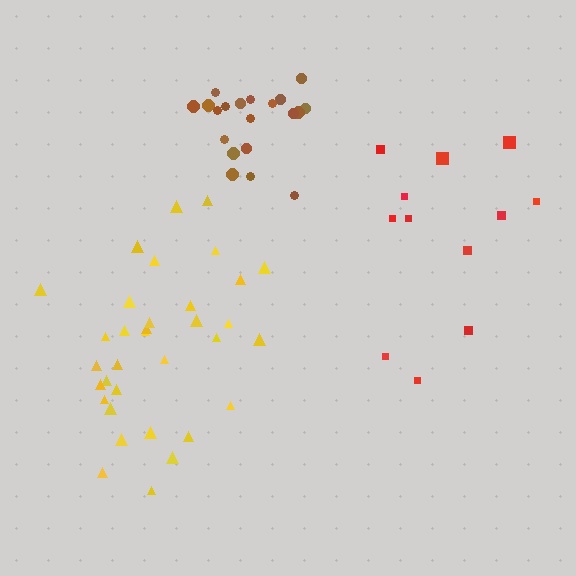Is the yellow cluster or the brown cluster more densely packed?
Brown.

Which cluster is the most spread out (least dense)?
Red.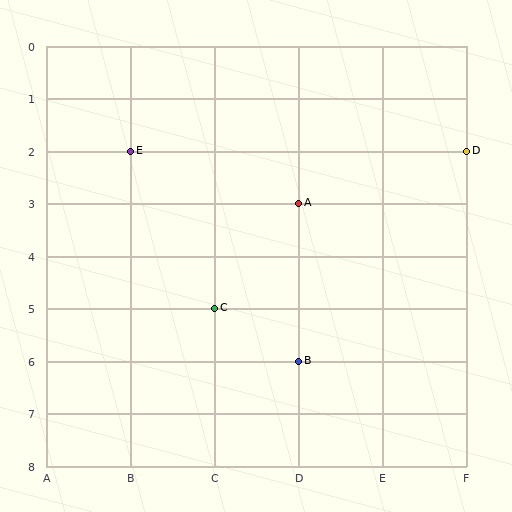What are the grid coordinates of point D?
Point D is at grid coordinates (F, 2).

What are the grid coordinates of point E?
Point E is at grid coordinates (B, 2).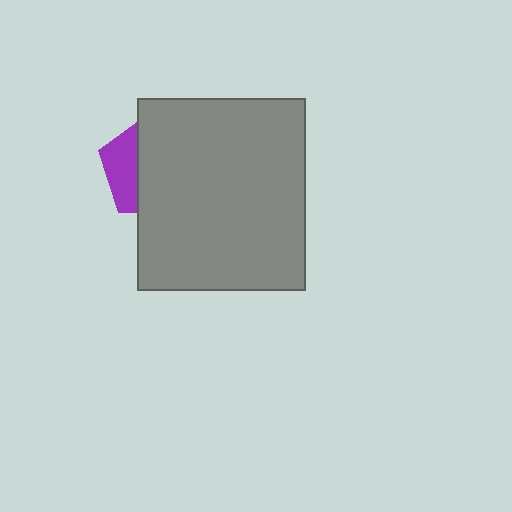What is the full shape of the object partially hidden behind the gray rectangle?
The partially hidden object is a purple pentagon.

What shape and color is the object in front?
The object in front is a gray rectangle.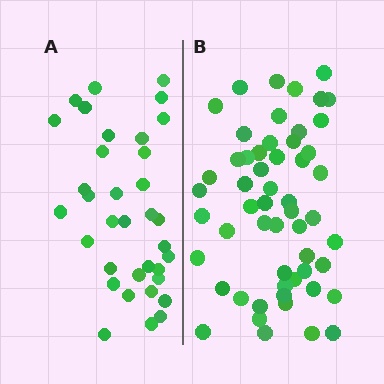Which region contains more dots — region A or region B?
Region B (the right region) has more dots.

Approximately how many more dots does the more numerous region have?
Region B has approximately 20 more dots than region A.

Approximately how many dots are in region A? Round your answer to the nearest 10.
About 40 dots. (The exact count is 35, which rounds to 40.)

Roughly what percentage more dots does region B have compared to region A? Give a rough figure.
About 55% more.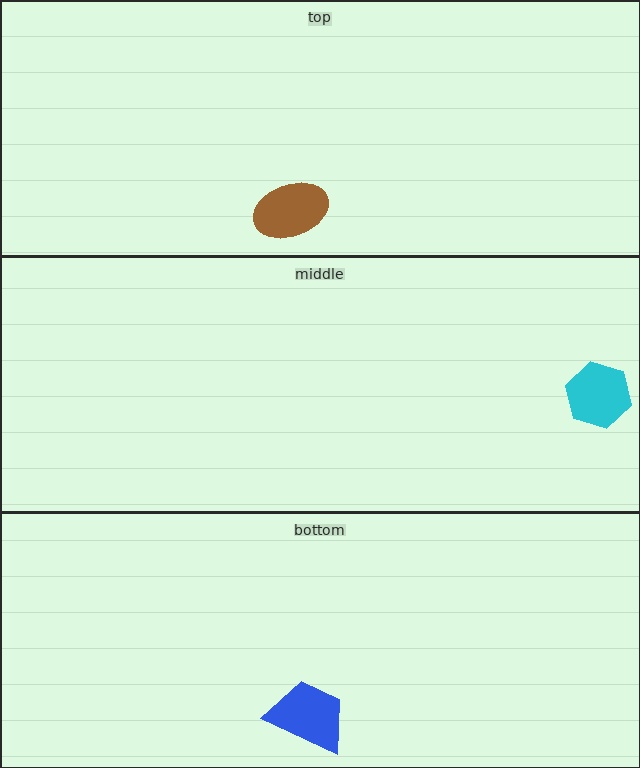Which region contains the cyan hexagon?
The middle region.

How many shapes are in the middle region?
1.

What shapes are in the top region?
The brown ellipse.